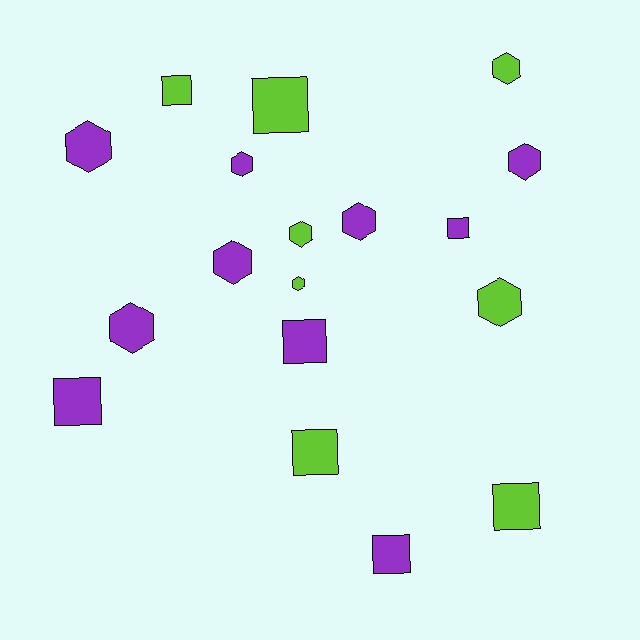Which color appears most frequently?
Purple, with 10 objects.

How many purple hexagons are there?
There are 6 purple hexagons.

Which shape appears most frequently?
Hexagon, with 10 objects.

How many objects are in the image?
There are 18 objects.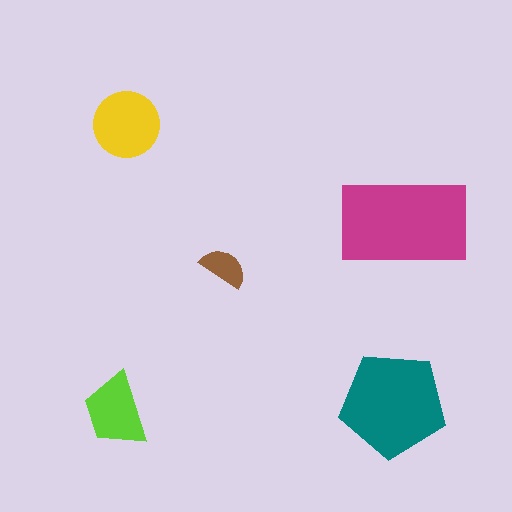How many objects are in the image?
There are 5 objects in the image.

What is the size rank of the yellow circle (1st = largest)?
3rd.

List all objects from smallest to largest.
The brown semicircle, the lime trapezoid, the yellow circle, the teal pentagon, the magenta rectangle.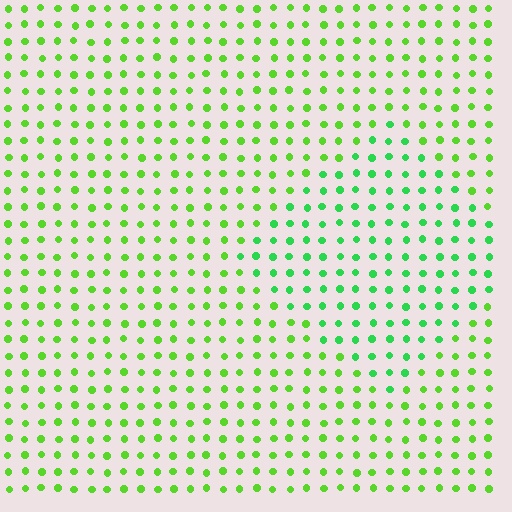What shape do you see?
I see a diamond.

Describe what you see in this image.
The image is filled with small lime elements in a uniform arrangement. A diamond-shaped region is visible where the elements are tinted to a slightly different hue, forming a subtle color boundary.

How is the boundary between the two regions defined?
The boundary is defined purely by a slight shift in hue (about 28 degrees). Spacing, size, and orientation are identical on both sides.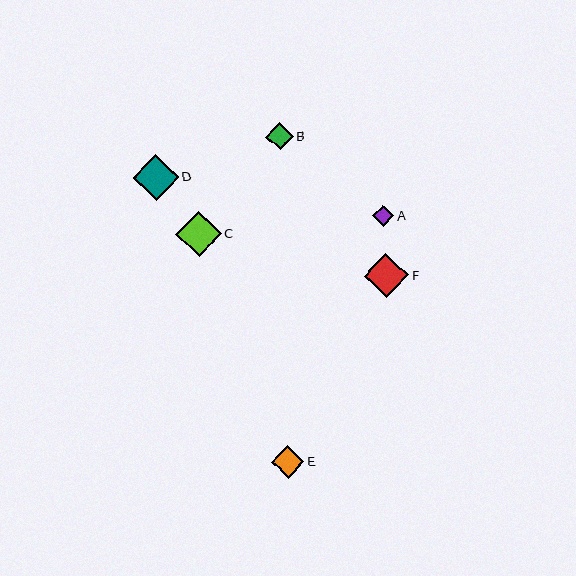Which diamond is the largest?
Diamond D is the largest with a size of approximately 46 pixels.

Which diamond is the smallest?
Diamond A is the smallest with a size of approximately 21 pixels.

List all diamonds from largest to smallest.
From largest to smallest: D, C, F, E, B, A.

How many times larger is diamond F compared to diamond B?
Diamond F is approximately 1.6 times the size of diamond B.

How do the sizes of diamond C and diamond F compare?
Diamond C and diamond F are approximately the same size.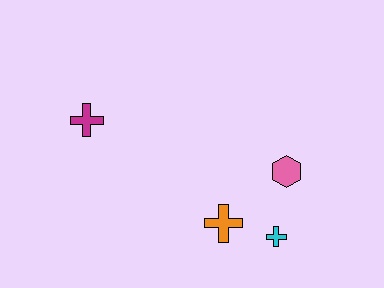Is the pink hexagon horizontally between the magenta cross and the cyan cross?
No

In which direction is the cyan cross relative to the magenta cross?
The cyan cross is to the right of the magenta cross.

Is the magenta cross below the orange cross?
No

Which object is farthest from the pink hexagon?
The magenta cross is farthest from the pink hexagon.